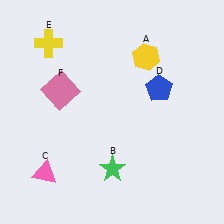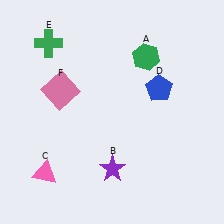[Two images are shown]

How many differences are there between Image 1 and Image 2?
There are 3 differences between the two images.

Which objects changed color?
A changed from yellow to green. B changed from green to purple. E changed from yellow to green.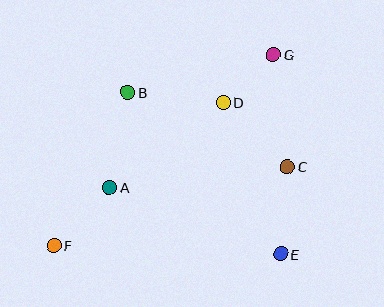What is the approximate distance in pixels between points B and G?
The distance between B and G is approximately 150 pixels.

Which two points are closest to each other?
Points D and G are closest to each other.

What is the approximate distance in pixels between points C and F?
The distance between C and F is approximately 246 pixels.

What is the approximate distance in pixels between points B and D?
The distance between B and D is approximately 96 pixels.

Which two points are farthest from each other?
Points F and G are farthest from each other.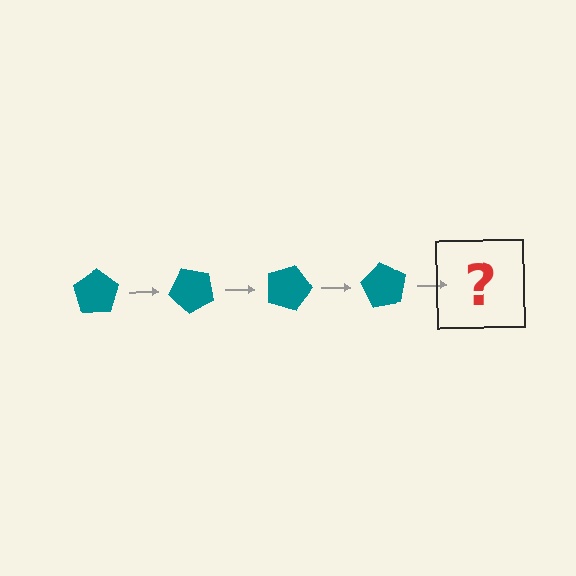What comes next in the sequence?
The next element should be a teal pentagon rotated 180 degrees.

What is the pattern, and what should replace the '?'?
The pattern is that the pentagon rotates 45 degrees each step. The '?' should be a teal pentagon rotated 180 degrees.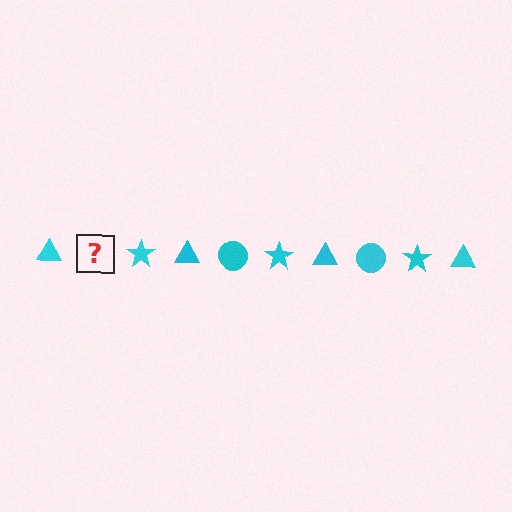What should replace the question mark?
The question mark should be replaced with a cyan circle.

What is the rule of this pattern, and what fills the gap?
The rule is that the pattern cycles through triangle, circle, star shapes in cyan. The gap should be filled with a cyan circle.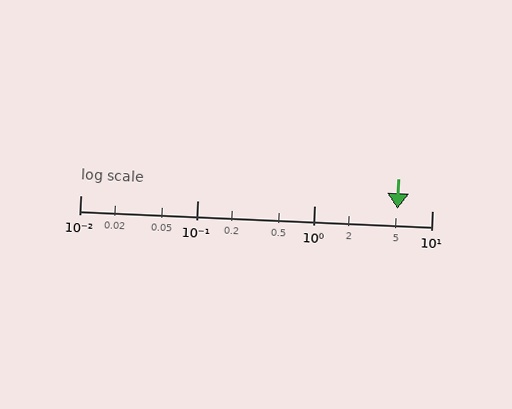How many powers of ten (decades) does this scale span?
The scale spans 3 decades, from 0.01 to 10.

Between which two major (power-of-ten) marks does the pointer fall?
The pointer is between 1 and 10.